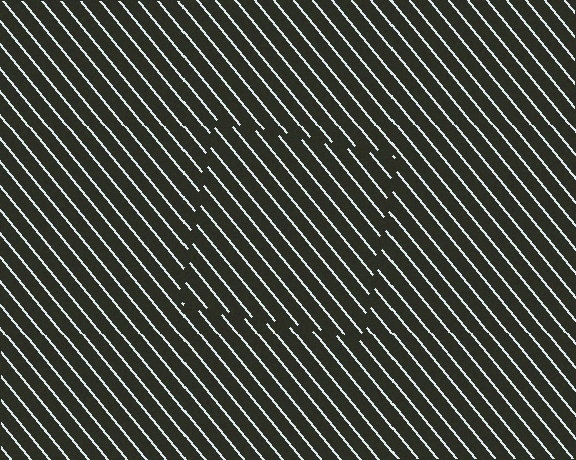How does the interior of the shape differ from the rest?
The interior of the shape contains the same grating, shifted by half a period — the contour is defined by the phase discontinuity where line-ends from the inner and outer gratings abut.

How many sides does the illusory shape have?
4 sides — the line-ends trace a square.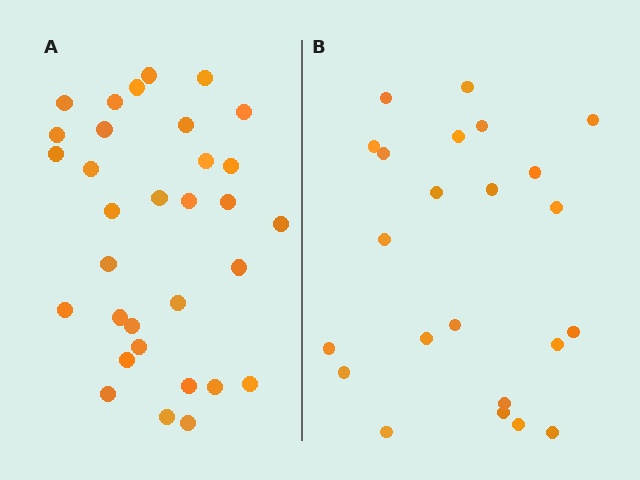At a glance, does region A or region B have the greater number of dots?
Region A (the left region) has more dots.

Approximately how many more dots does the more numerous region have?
Region A has roughly 8 or so more dots than region B.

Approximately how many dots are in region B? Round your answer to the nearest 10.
About 20 dots. (The exact count is 23, which rounds to 20.)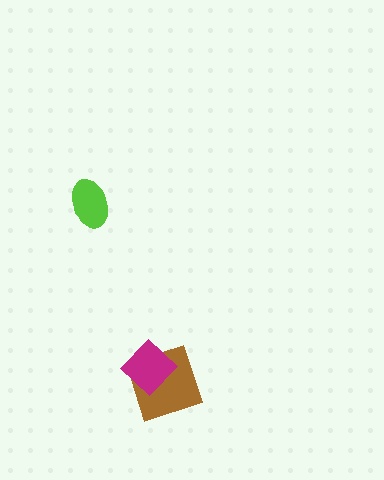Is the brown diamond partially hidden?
Yes, it is partially covered by another shape.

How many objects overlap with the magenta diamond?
1 object overlaps with the magenta diamond.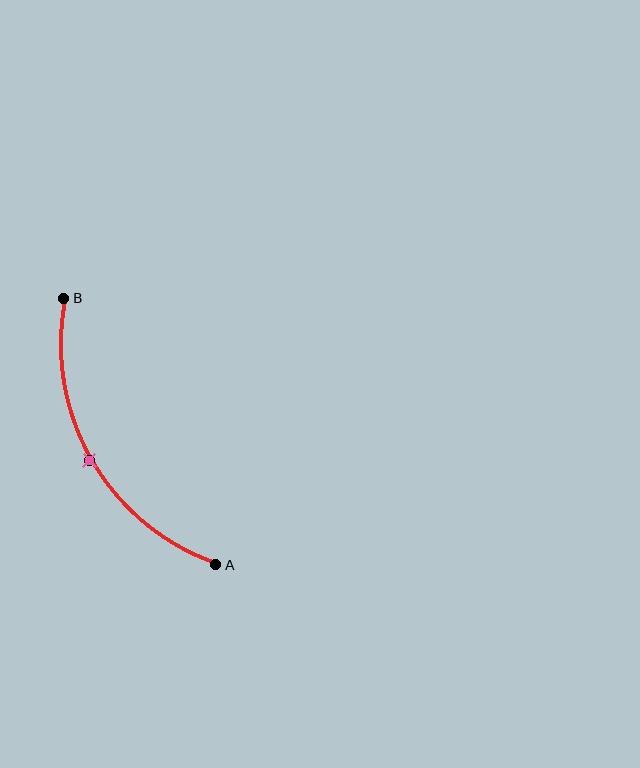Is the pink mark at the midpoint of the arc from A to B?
Yes. The pink mark lies on the arc at equal arc-length from both A and B — it is the arc midpoint.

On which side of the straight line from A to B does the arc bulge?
The arc bulges to the left of the straight line connecting A and B.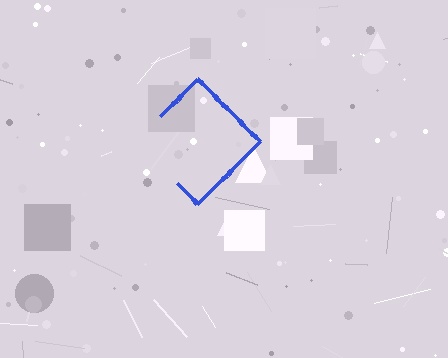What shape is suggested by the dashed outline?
The dashed outline suggests a diamond.